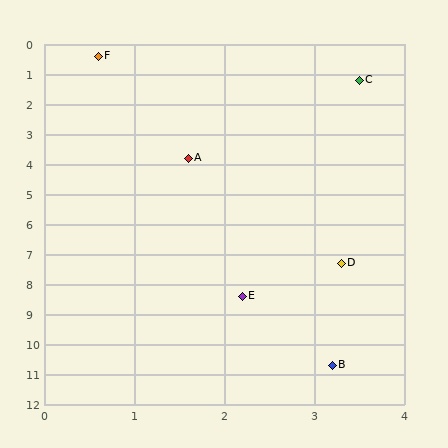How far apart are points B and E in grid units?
Points B and E are about 2.5 grid units apart.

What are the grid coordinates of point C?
Point C is at approximately (3.5, 1.2).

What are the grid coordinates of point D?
Point D is at approximately (3.3, 7.3).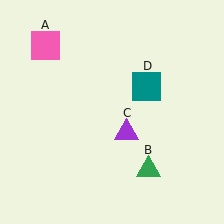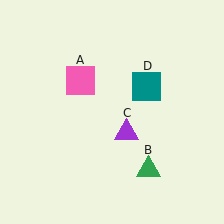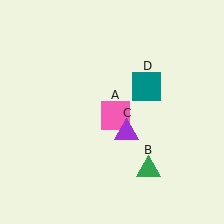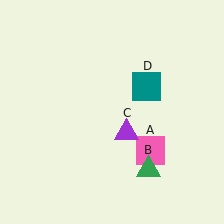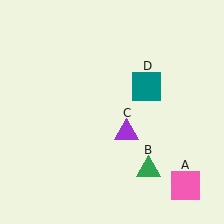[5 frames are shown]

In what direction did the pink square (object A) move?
The pink square (object A) moved down and to the right.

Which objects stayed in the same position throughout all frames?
Green triangle (object B) and purple triangle (object C) and teal square (object D) remained stationary.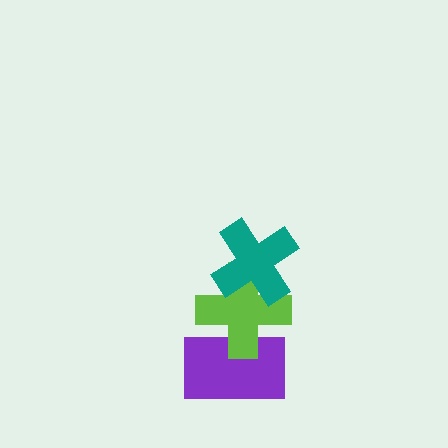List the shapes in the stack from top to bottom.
From top to bottom: the teal cross, the lime cross, the purple rectangle.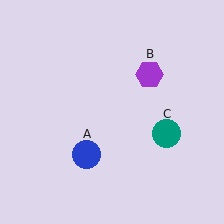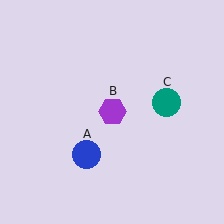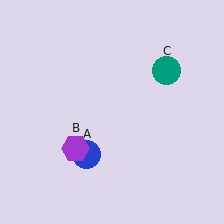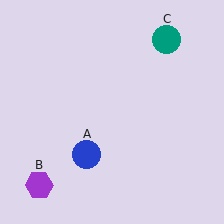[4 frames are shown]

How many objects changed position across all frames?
2 objects changed position: purple hexagon (object B), teal circle (object C).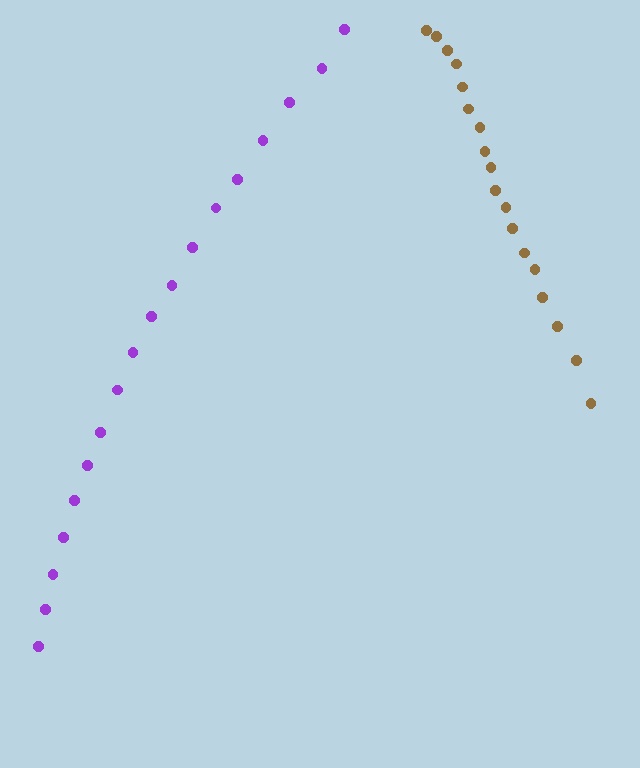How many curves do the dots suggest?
There are 2 distinct paths.